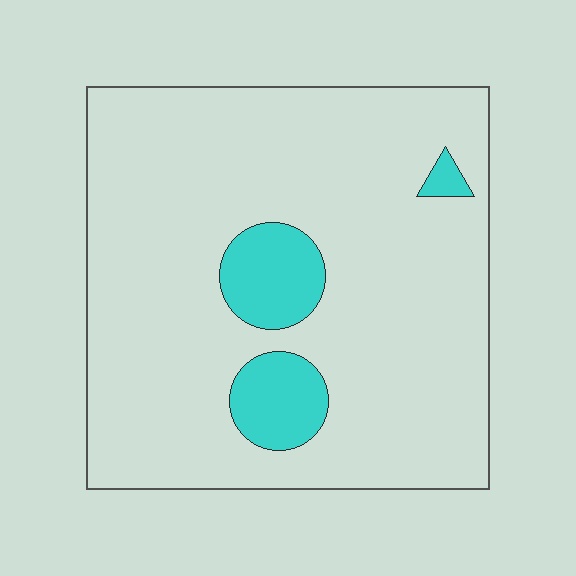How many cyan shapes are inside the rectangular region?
3.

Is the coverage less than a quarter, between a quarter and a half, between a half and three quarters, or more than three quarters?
Less than a quarter.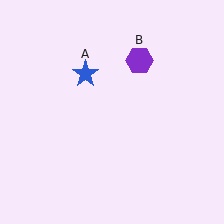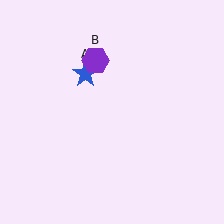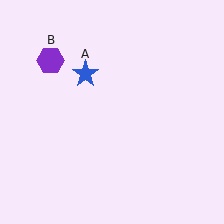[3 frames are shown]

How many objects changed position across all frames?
1 object changed position: purple hexagon (object B).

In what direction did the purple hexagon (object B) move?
The purple hexagon (object B) moved left.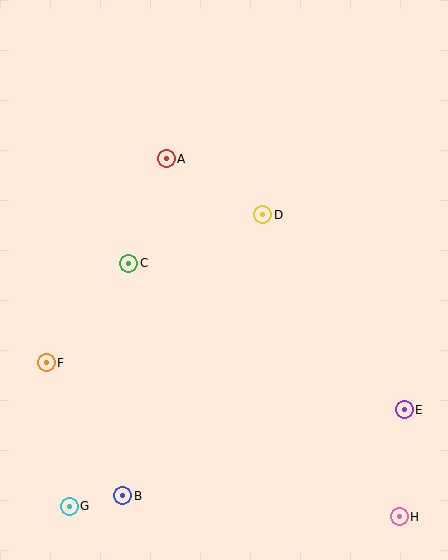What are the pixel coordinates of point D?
Point D is at (263, 215).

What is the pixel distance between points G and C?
The distance between G and C is 250 pixels.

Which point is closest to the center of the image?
Point D at (263, 215) is closest to the center.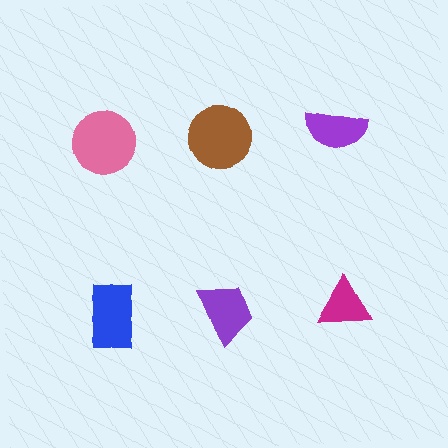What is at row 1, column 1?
A pink circle.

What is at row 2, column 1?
A blue rectangle.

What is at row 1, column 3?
A purple semicircle.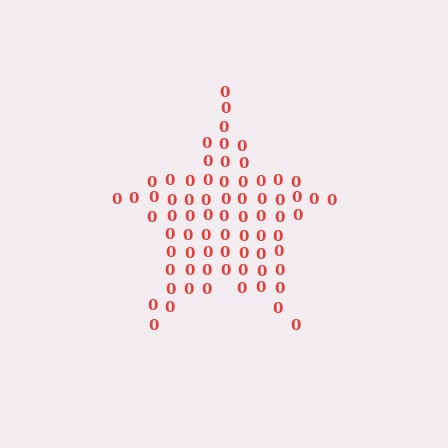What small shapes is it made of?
It is made of small digit 0's.